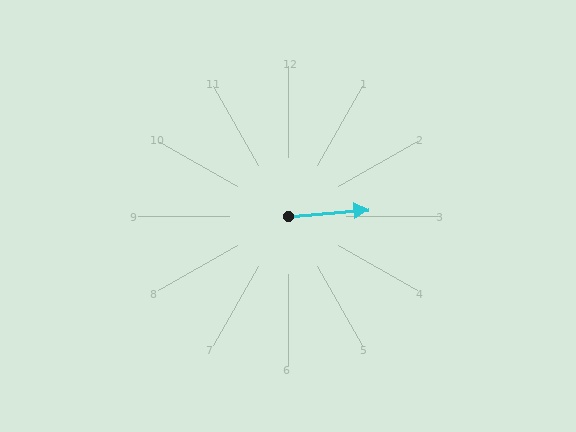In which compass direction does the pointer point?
East.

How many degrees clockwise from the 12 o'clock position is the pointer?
Approximately 85 degrees.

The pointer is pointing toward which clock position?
Roughly 3 o'clock.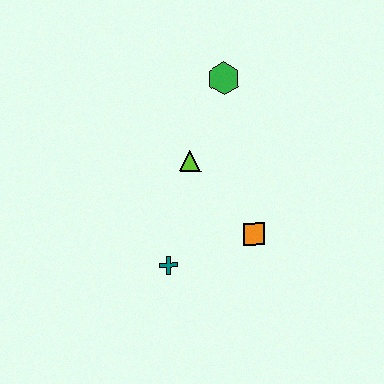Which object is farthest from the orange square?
The green hexagon is farthest from the orange square.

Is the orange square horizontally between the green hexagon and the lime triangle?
No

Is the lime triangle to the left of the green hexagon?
Yes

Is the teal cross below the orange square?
Yes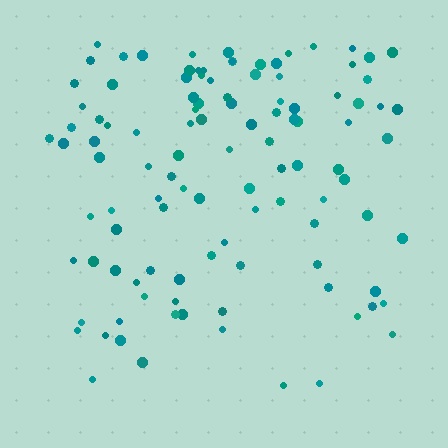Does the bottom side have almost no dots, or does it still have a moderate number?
Still a moderate number, just noticeably fewer than the top.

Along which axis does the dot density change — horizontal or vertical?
Vertical.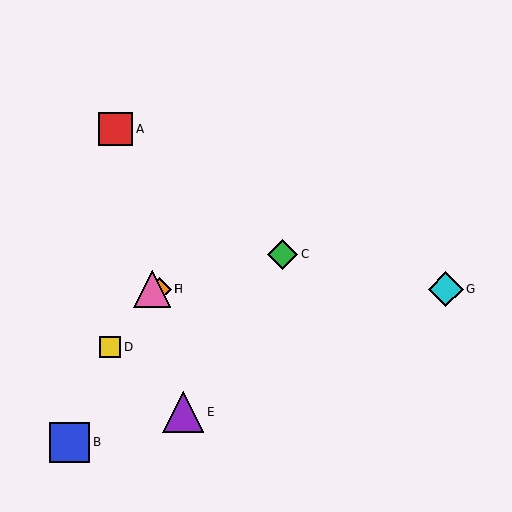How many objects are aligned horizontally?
3 objects (F, G, H) are aligned horizontally.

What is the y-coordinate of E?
Object E is at y≈412.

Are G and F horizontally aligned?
Yes, both are at y≈289.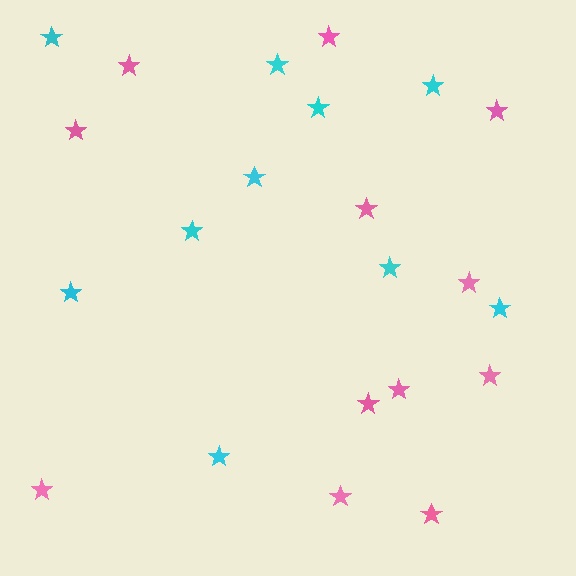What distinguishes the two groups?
There are 2 groups: one group of cyan stars (10) and one group of pink stars (12).